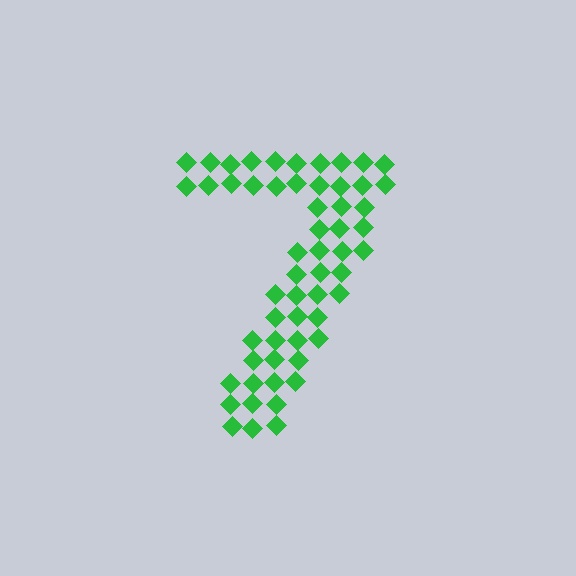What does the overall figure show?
The overall figure shows the digit 7.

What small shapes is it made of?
It is made of small diamonds.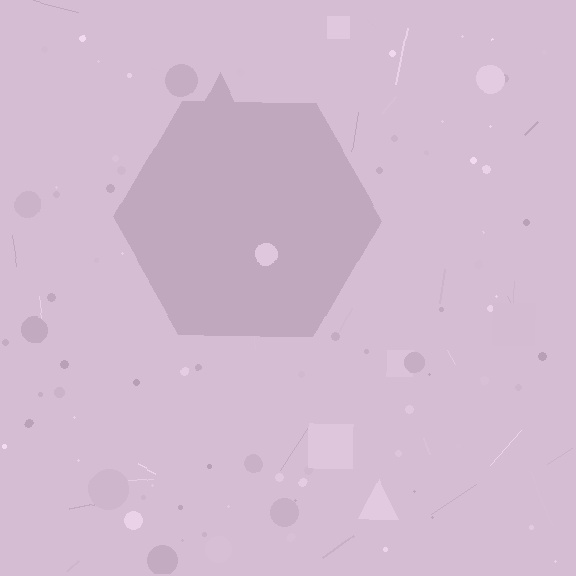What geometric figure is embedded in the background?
A hexagon is embedded in the background.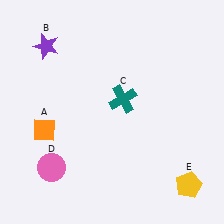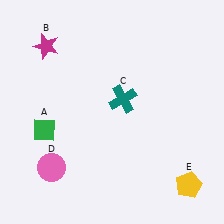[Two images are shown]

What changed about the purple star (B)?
In Image 1, B is purple. In Image 2, it changed to magenta.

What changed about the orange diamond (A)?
In Image 1, A is orange. In Image 2, it changed to green.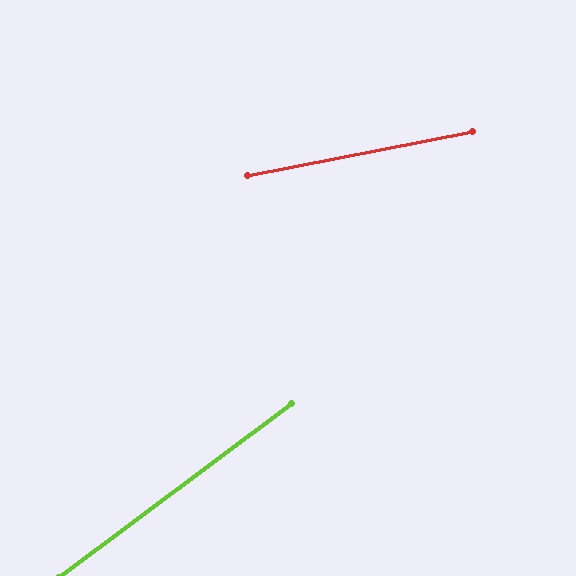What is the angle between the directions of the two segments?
Approximately 26 degrees.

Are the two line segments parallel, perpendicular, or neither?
Neither parallel nor perpendicular — they differ by about 26°.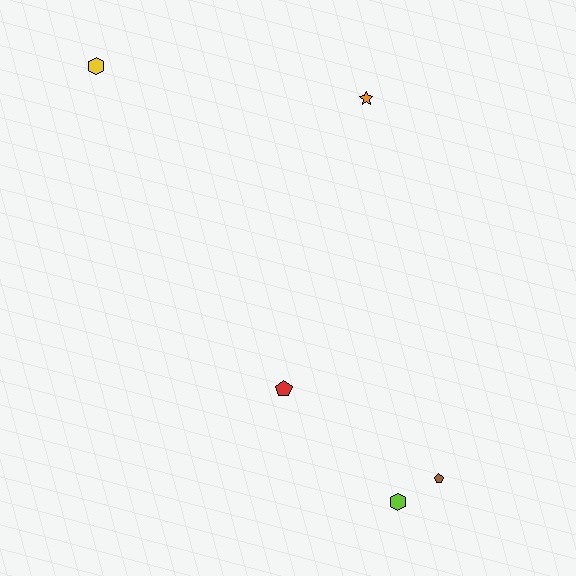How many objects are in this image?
There are 5 objects.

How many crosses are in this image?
There are no crosses.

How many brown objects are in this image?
There is 1 brown object.